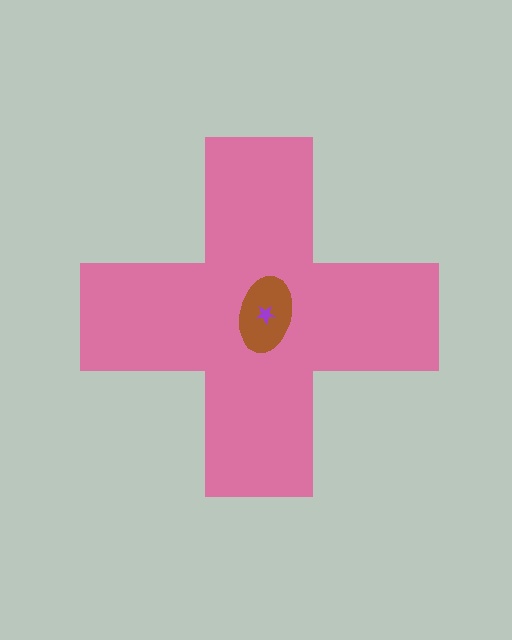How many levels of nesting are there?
3.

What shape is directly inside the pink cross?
The brown ellipse.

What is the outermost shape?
The pink cross.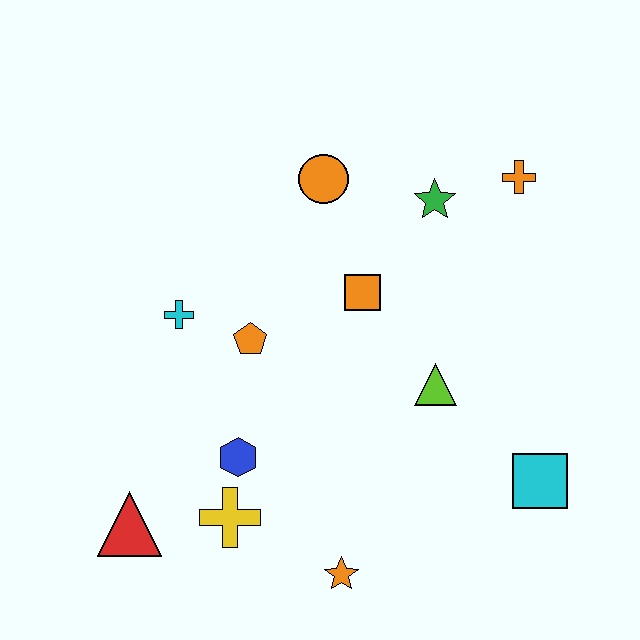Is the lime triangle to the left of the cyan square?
Yes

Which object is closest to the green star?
The orange cross is closest to the green star.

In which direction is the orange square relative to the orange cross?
The orange square is to the left of the orange cross.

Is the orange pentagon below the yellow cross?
No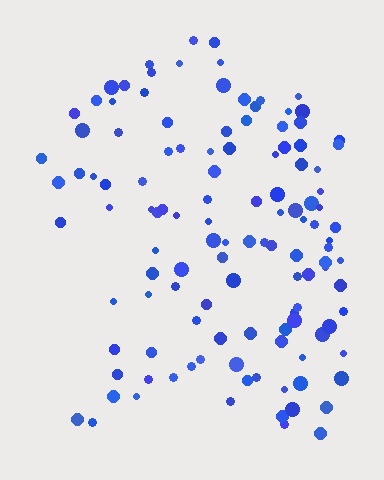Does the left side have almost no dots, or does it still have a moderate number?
Still a moderate number, just noticeably fewer than the right.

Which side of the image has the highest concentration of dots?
The right.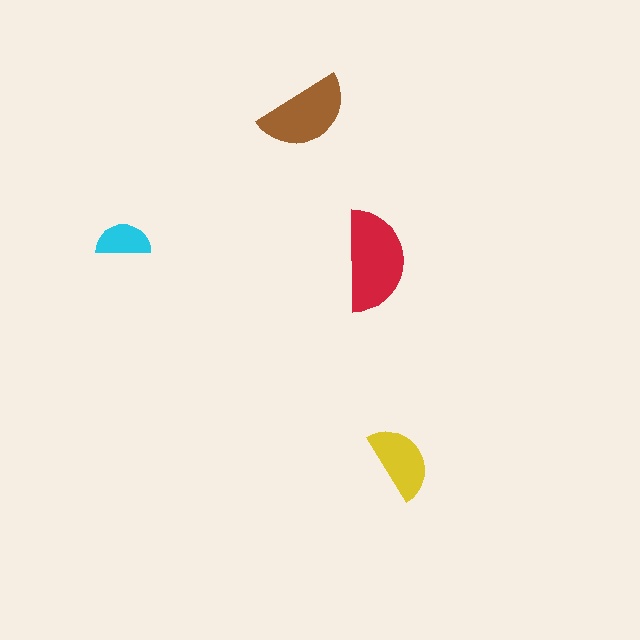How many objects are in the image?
There are 4 objects in the image.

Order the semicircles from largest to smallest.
the red one, the brown one, the yellow one, the cyan one.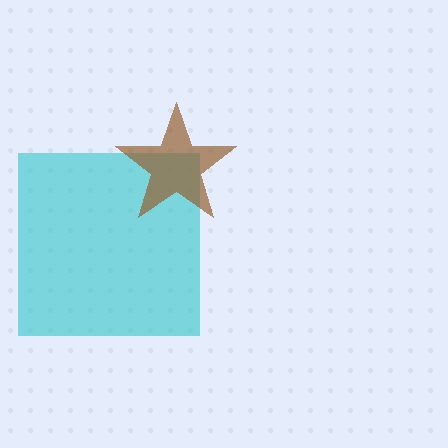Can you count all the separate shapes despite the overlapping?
Yes, there are 2 separate shapes.